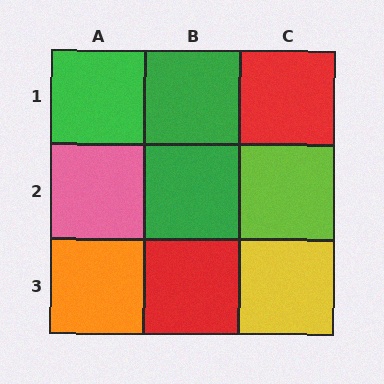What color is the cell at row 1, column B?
Green.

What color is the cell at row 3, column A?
Orange.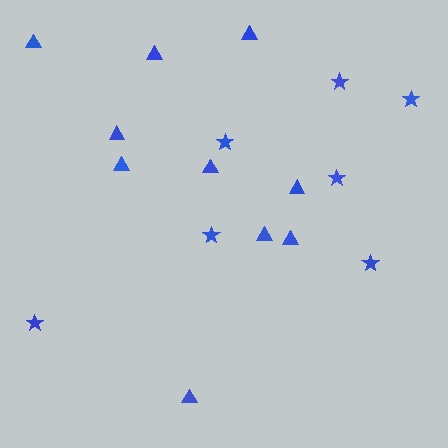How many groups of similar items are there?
There are 2 groups: one group of stars (7) and one group of triangles (10).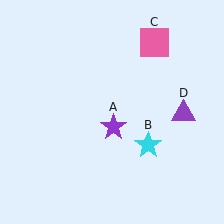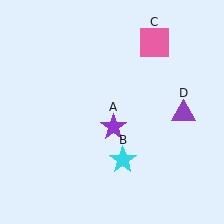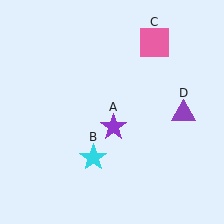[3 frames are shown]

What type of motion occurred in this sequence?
The cyan star (object B) rotated clockwise around the center of the scene.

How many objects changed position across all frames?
1 object changed position: cyan star (object B).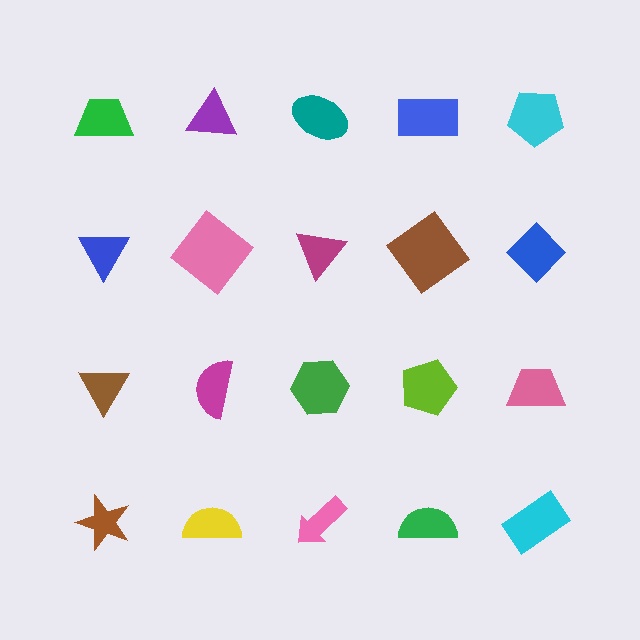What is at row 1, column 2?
A purple triangle.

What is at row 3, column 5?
A pink trapezoid.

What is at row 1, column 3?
A teal ellipse.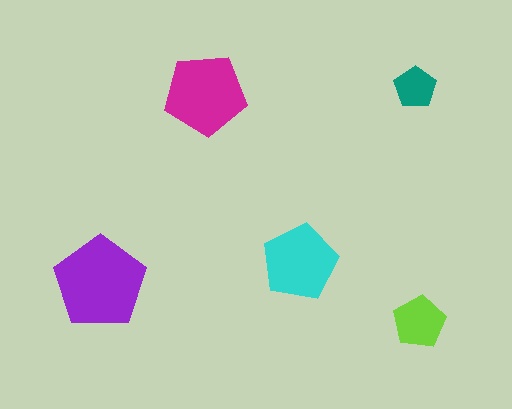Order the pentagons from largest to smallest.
the purple one, the magenta one, the cyan one, the lime one, the teal one.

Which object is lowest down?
The lime pentagon is bottommost.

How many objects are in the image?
There are 5 objects in the image.